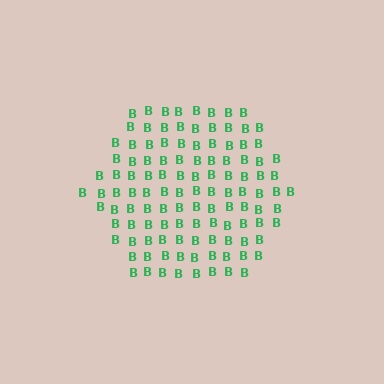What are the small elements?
The small elements are letter B's.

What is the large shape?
The large shape is a hexagon.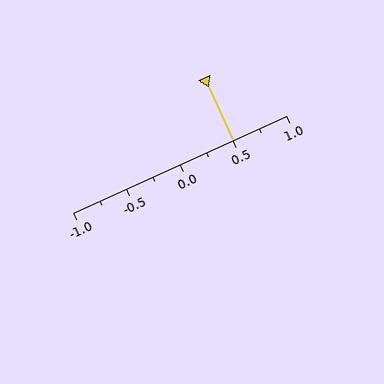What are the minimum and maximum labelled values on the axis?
The axis runs from -1.0 to 1.0.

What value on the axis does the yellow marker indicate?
The marker indicates approximately 0.5.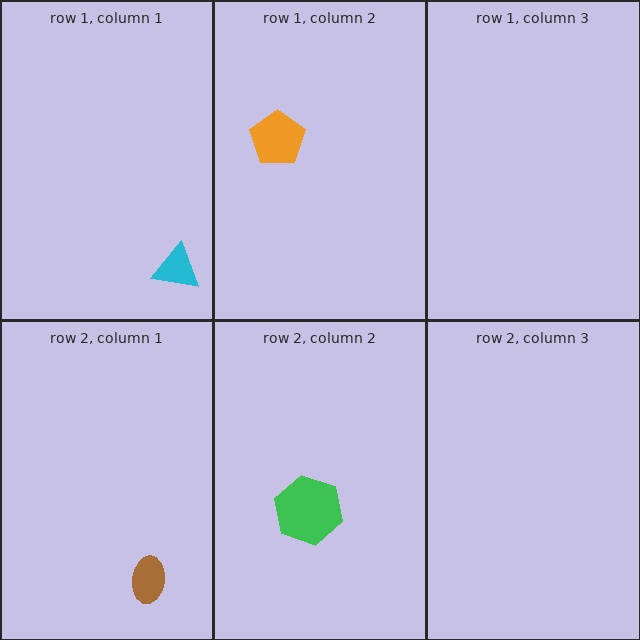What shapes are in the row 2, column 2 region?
The green hexagon.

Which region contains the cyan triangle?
The row 1, column 1 region.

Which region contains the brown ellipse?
The row 2, column 1 region.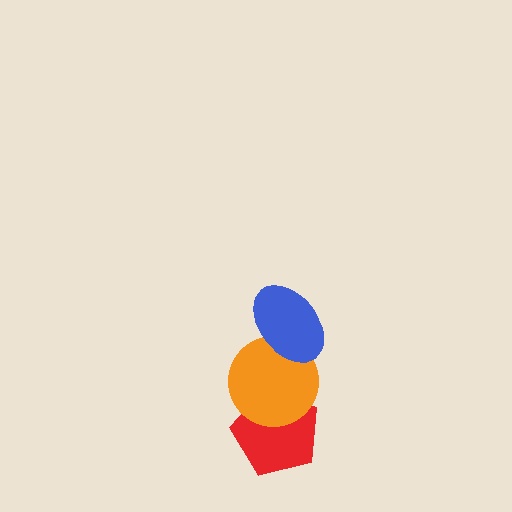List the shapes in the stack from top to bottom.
From top to bottom: the blue ellipse, the orange circle, the red pentagon.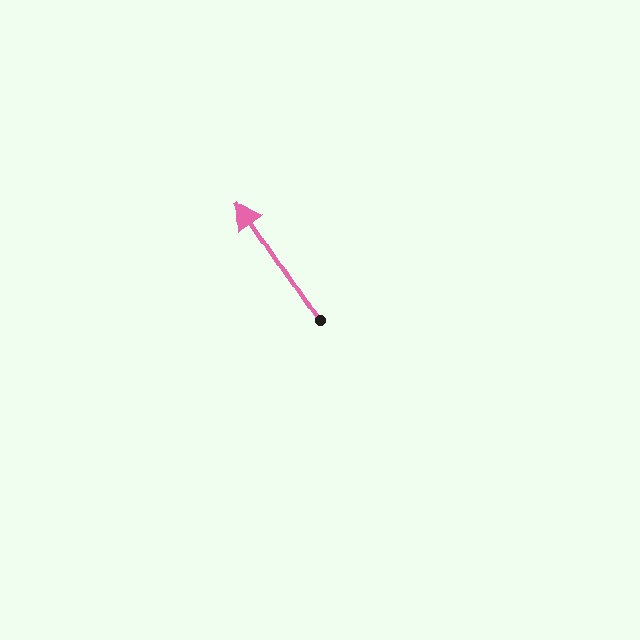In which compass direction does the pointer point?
Northwest.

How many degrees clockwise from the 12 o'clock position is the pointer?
Approximately 327 degrees.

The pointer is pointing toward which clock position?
Roughly 11 o'clock.